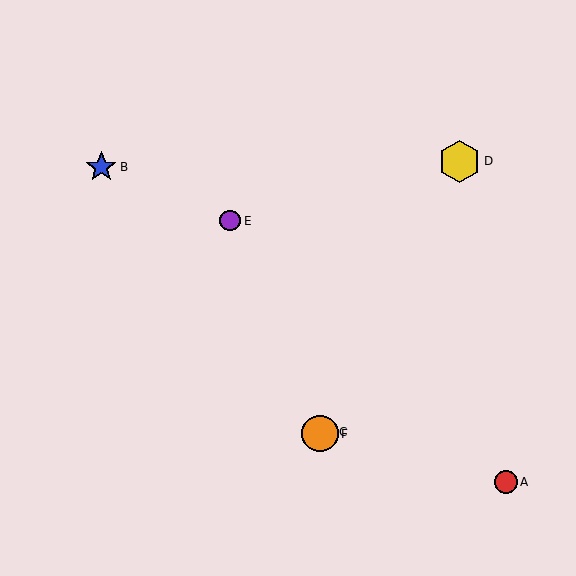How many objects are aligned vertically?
2 objects (C, F) are aligned vertically.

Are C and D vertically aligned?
No, C is at x≈320 and D is at x≈459.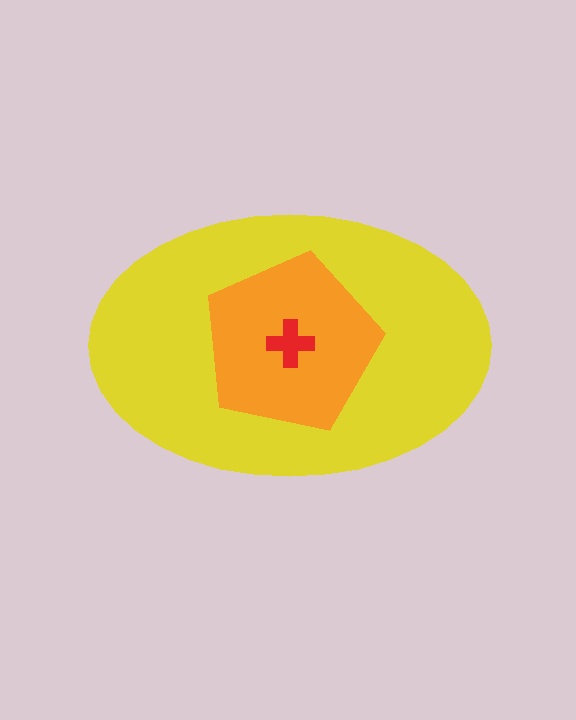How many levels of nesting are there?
3.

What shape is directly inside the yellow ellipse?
The orange pentagon.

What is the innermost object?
The red cross.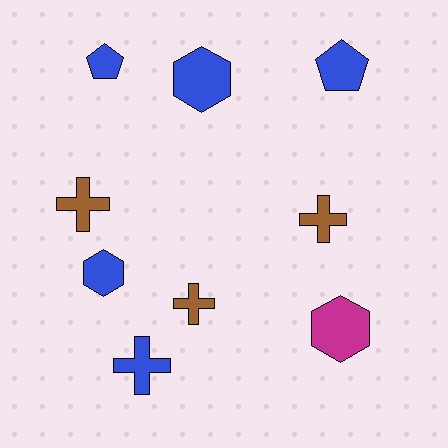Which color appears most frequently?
Blue, with 5 objects.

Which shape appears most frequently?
Cross, with 4 objects.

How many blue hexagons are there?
There are 2 blue hexagons.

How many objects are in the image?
There are 9 objects.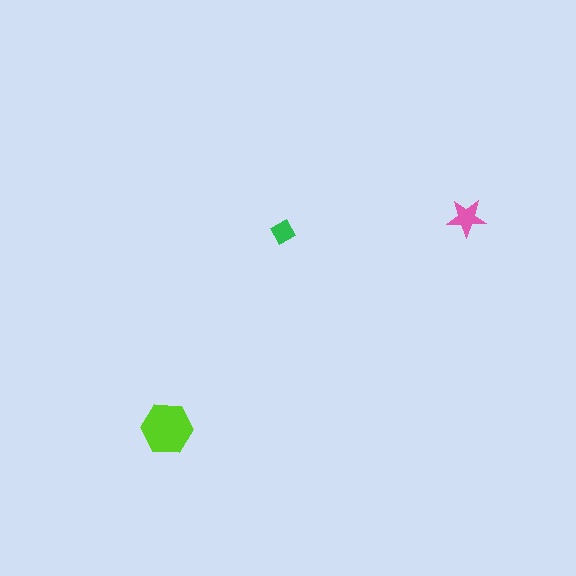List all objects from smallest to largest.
The green diamond, the pink star, the lime hexagon.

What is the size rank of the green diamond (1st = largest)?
3rd.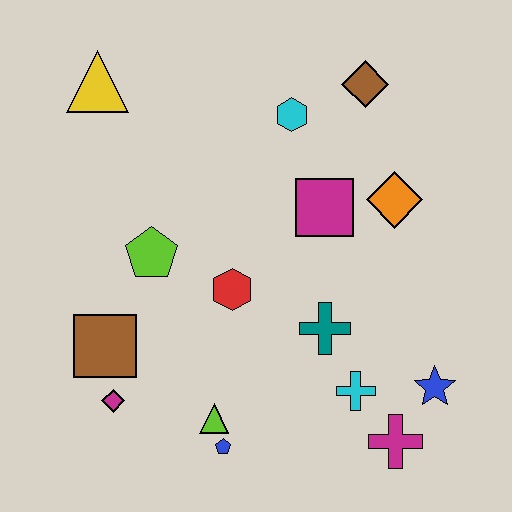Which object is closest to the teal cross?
The cyan cross is closest to the teal cross.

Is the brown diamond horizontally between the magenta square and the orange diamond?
Yes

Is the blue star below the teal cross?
Yes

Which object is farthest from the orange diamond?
The magenta diamond is farthest from the orange diamond.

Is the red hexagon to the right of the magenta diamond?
Yes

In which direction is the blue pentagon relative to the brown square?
The blue pentagon is to the right of the brown square.